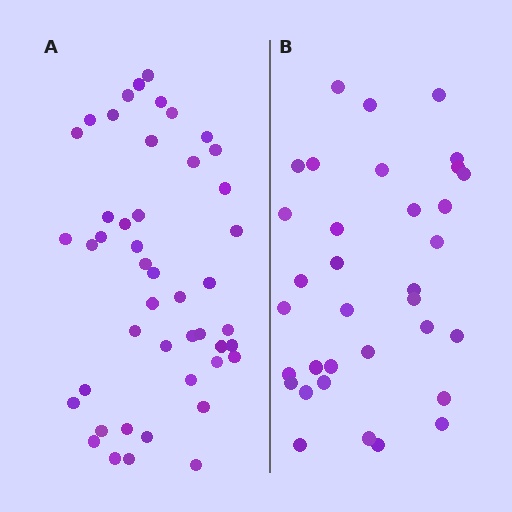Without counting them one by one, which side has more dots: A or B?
Region A (the left region) has more dots.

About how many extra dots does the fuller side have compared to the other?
Region A has roughly 12 or so more dots than region B.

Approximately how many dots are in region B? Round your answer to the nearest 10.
About 30 dots. (The exact count is 34, which rounds to 30.)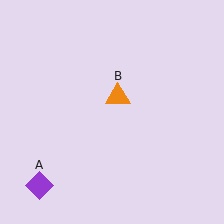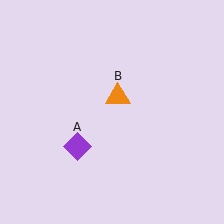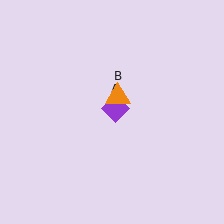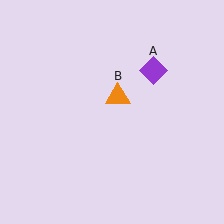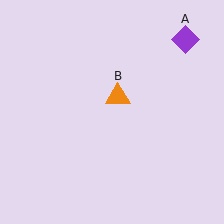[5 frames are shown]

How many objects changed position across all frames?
1 object changed position: purple diamond (object A).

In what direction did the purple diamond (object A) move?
The purple diamond (object A) moved up and to the right.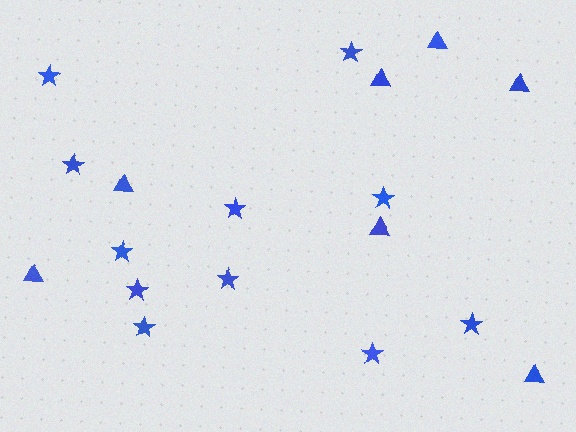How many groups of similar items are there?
There are 2 groups: one group of triangles (7) and one group of stars (11).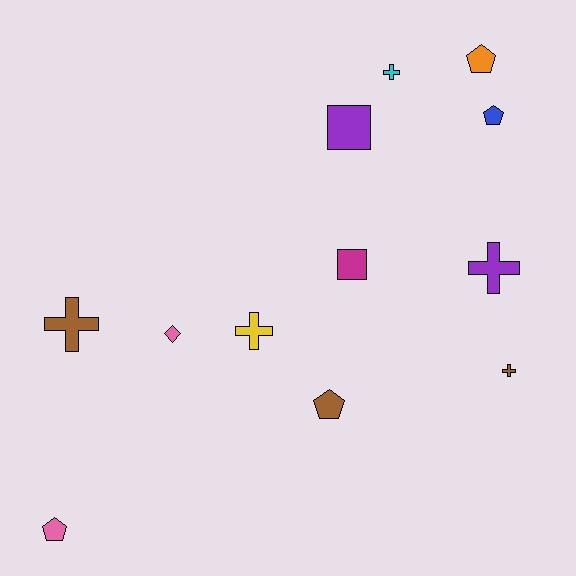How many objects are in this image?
There are 12 objects.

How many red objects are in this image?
There are no red objects.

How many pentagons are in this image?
There are 4 pentagons.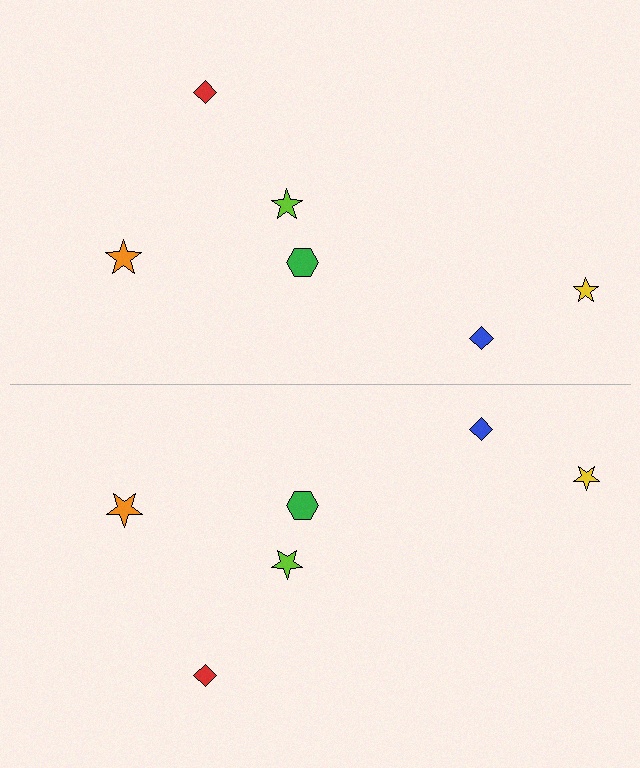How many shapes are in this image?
There are 12 shapes in this image.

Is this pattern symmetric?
Yes, this pattern has bilateral (reflection) symmetry.